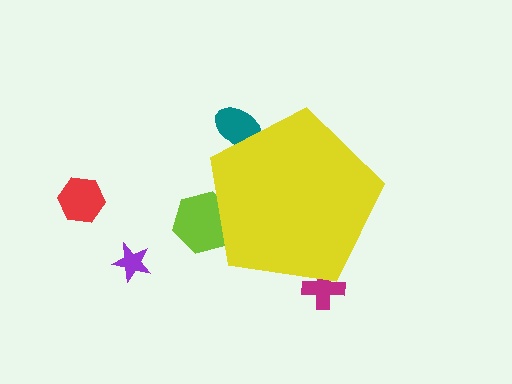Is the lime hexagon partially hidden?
Yes, the lime hexagon is partially hidden behind the yellow pentagon.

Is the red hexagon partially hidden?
No, the red hexagon is fully visible.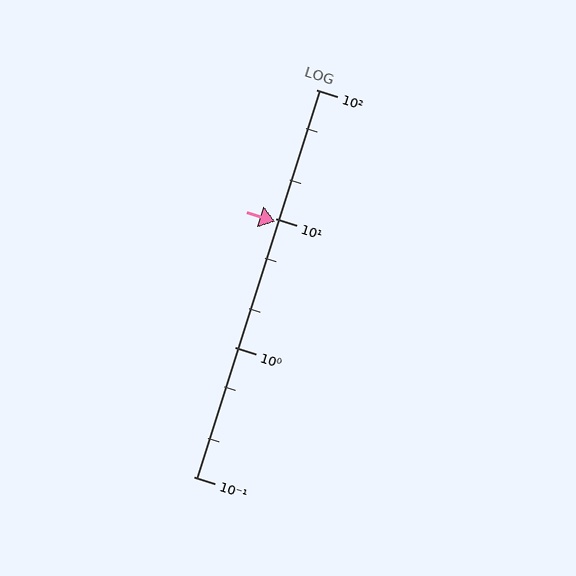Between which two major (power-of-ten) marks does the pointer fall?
The pointer is between 1 and 10.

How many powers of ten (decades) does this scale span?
The scale spans 3 decades, from 0.1 to 100.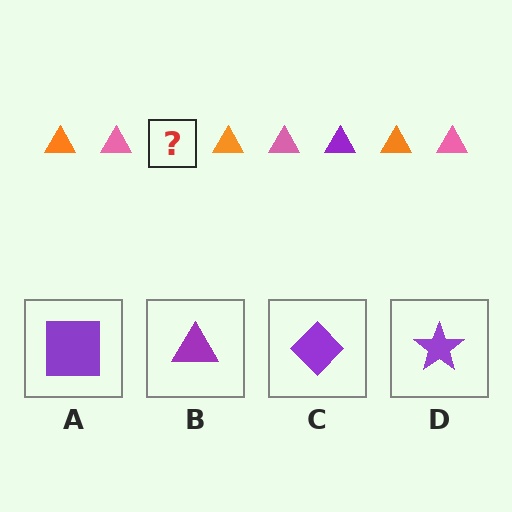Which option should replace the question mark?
Option B.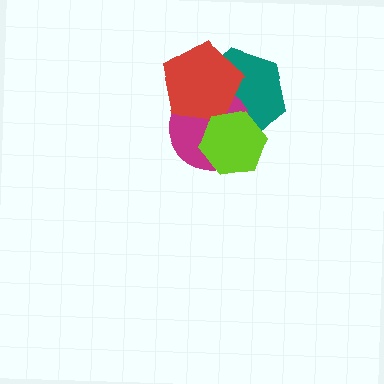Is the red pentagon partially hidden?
Yes, it is partially covered by another shape.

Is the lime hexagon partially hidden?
No, no other shape covers it.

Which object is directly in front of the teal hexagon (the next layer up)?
The magenta circle is directly in front of the teal hexagon.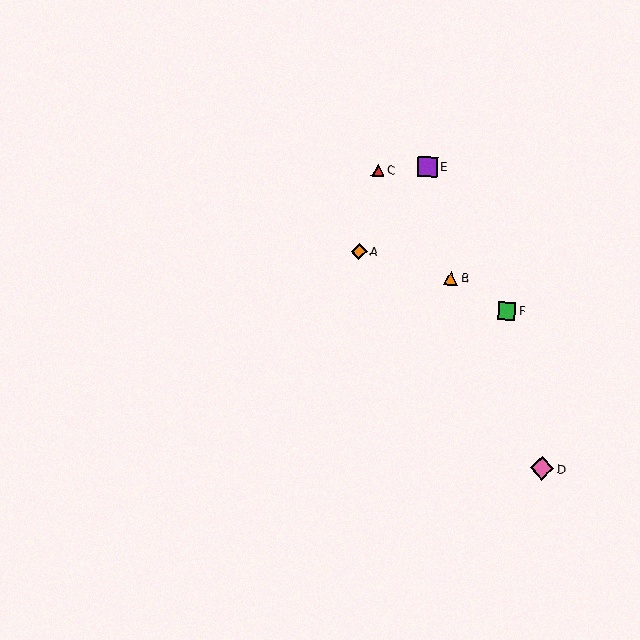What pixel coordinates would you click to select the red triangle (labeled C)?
Click at (378, 170) to select the red triangle C.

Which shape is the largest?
The pink diamond (labeled D) is the largest.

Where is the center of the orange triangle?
The center of the orange triangle is at (451, 278).